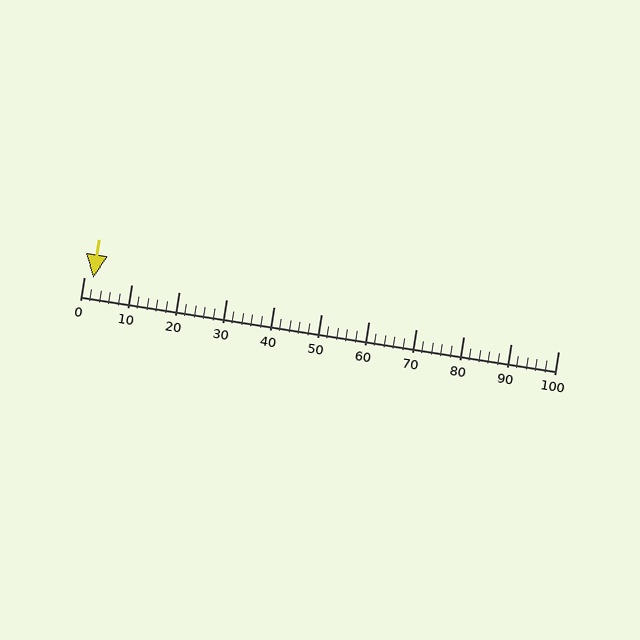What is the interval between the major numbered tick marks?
The major tick marks are spaced 10 units apart.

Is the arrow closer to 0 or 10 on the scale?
The arrow is closer to 0.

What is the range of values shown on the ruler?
The ruler shows values from 0 to 100.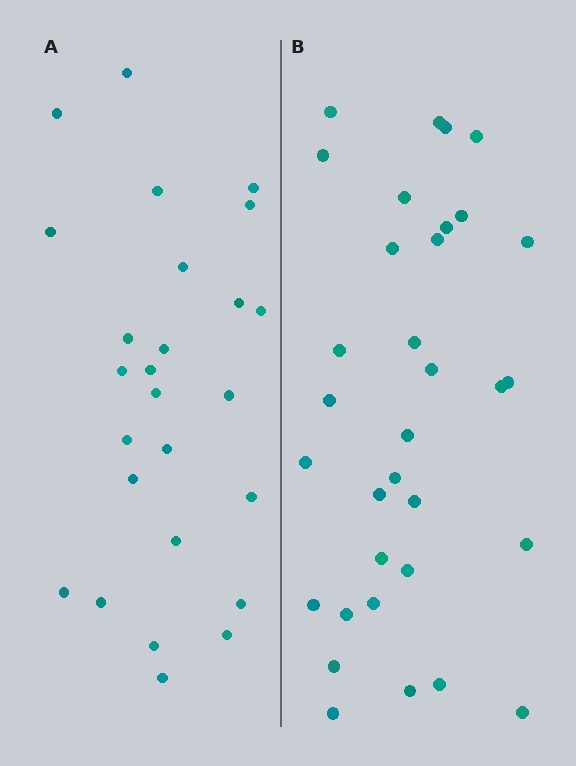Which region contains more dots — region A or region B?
Region B (the right region) has more dots.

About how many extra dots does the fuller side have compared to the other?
Region B has roughly 8 or so more dots than region A.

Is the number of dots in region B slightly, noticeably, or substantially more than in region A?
Region B has noticeably more, but not dramatically so. The ratio is roughly 1.3 to 1.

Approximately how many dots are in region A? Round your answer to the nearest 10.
About 30 dots. (The exact count is 26, which rounds to 30.)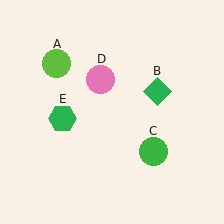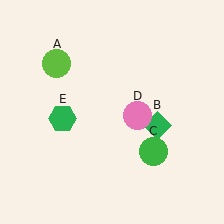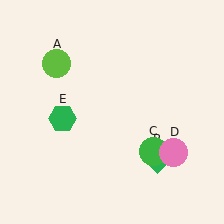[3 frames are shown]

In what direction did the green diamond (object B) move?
The green diamond (object B) moved down.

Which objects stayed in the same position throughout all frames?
Lime circle (object A) and green circle (object C) and green hexagon (object E) remained stationary.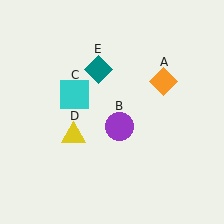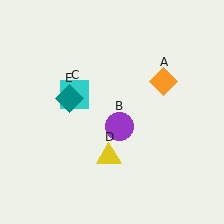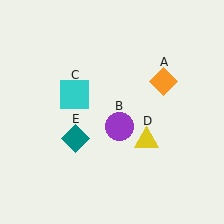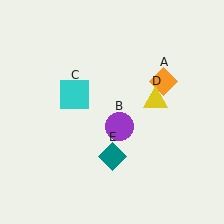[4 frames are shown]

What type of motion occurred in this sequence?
The yellow triangle (object D), teal diamond (object E) rotated counterclockwise around the center of the scene.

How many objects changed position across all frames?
2 objects changed position: yellow triangle (object D), teal diamond (object E).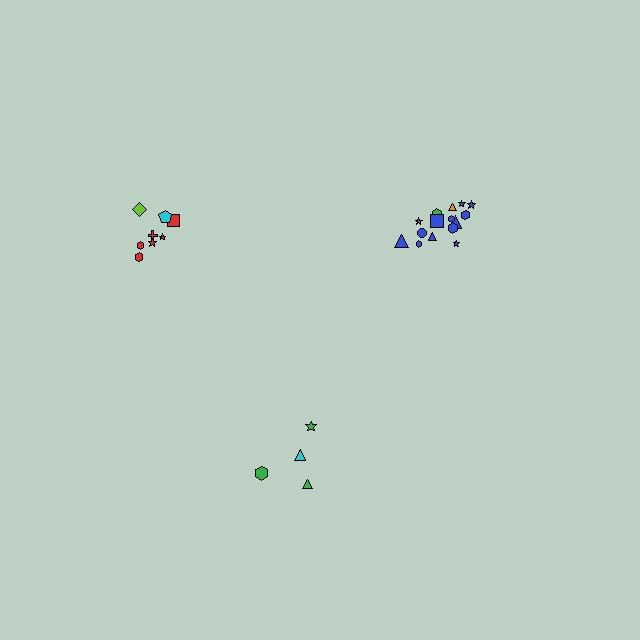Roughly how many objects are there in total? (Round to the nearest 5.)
Roughly 25 objects in total.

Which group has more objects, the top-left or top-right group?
The top-right group.